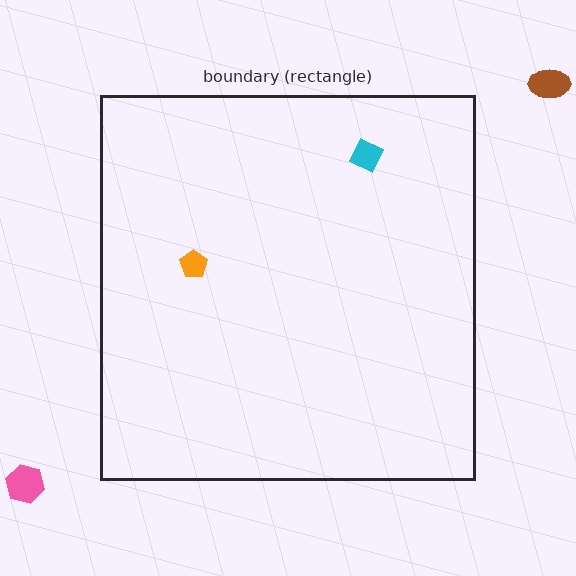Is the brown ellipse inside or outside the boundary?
Outside.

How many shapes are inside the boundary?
2 inside, 2 outside.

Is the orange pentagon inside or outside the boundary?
Inside.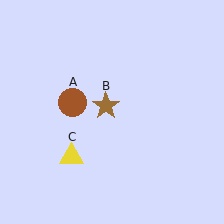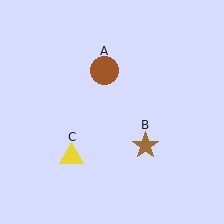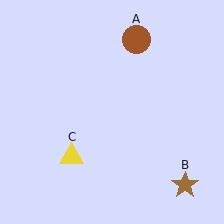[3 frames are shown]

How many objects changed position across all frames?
2 objects changed position: brown circle (object A), brown star (object B).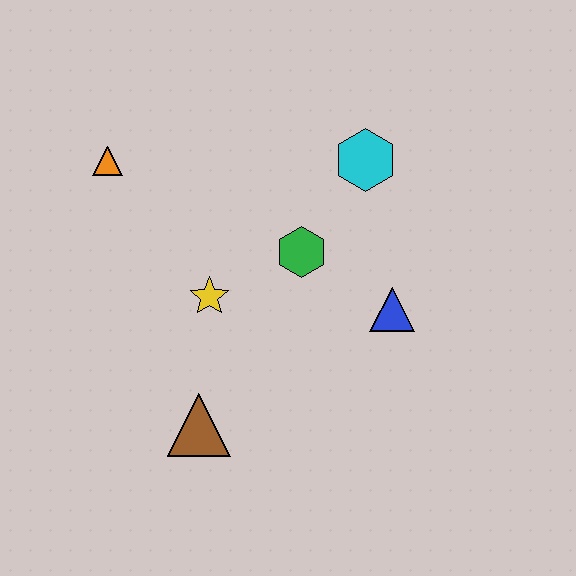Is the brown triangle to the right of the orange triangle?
Yes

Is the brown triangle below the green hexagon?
Yes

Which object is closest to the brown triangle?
The yellow star is closest to the brown triangle.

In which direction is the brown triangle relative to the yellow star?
The brown triangle is below the yellow star.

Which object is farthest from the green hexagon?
The orange triangle is farthest from the green hexagon.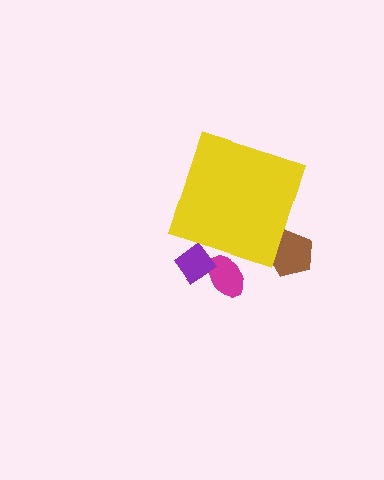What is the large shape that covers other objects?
A yellow diamond.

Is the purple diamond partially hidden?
Yes, the purple diamond is partially hidden behind the yellow diamond.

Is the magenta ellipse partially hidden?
Yes, the magenta ellipse is partially hidden behind the yellow diamond.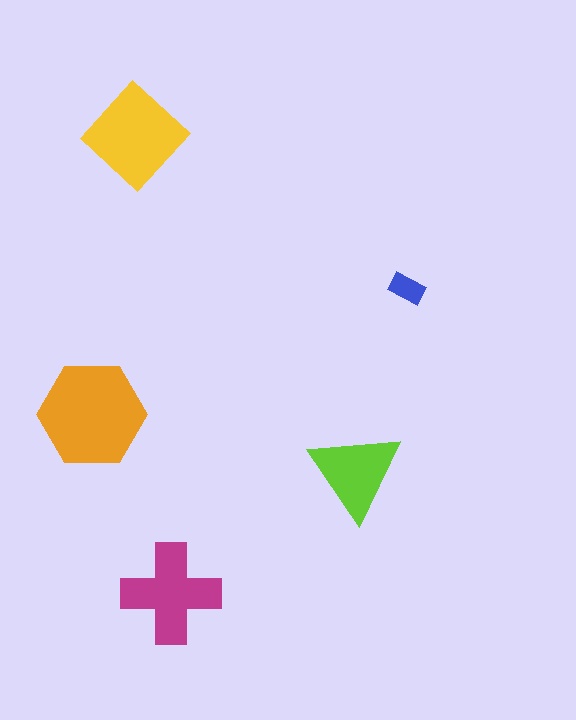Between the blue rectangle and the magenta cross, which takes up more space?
The magenta cross.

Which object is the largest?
The orange hexagon.